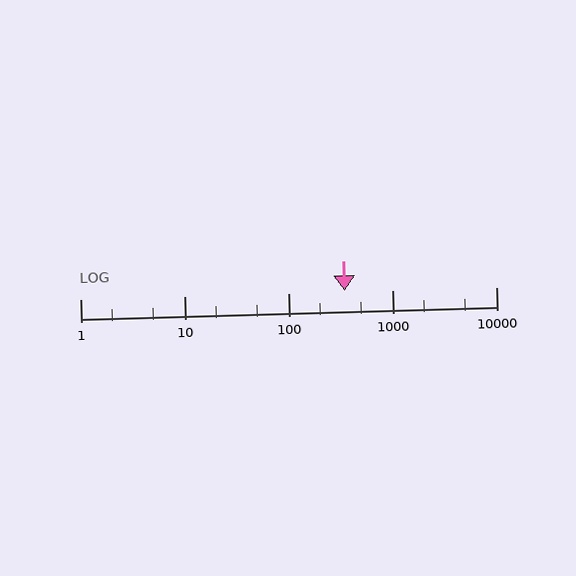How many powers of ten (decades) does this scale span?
The scale spans 4 decades, from 1 to 10000.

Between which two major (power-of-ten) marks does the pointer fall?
The pointer is between 100 and 1000.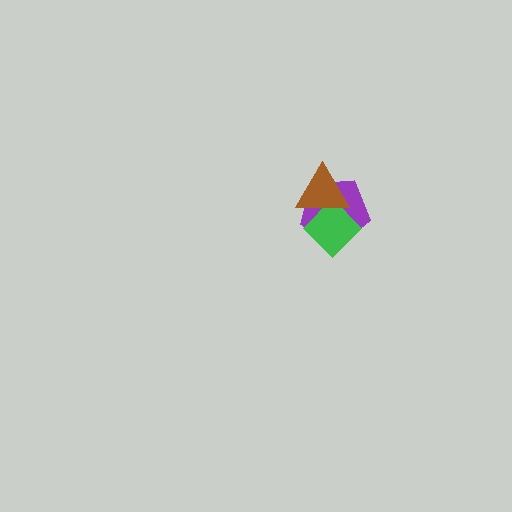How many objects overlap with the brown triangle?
2 objects overlap with the brown triangle.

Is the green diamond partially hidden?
Yes, it is partially covered by another shape.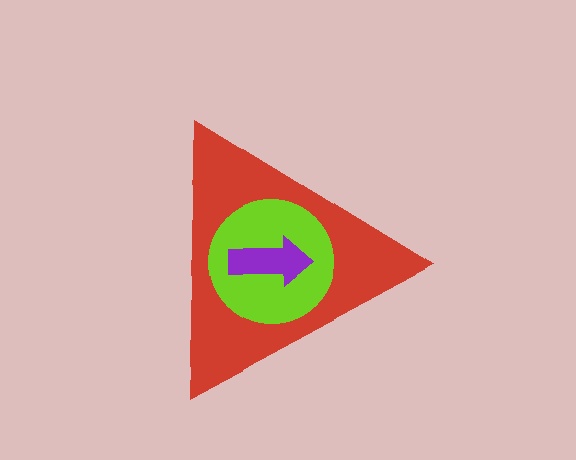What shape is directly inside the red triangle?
The lime circle.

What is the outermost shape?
The red triangle.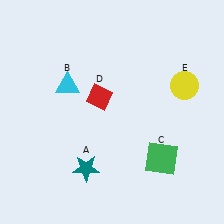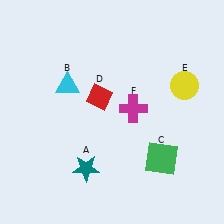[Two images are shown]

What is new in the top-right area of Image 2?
A magenta cross (F) was added in the top-right area of Image 2.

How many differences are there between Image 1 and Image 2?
There is 1 difference between the two images.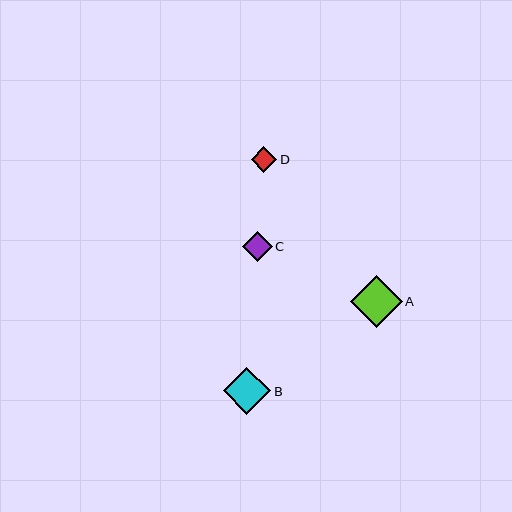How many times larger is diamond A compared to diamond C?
Diamond A is approximately 1.7 times the size of diamond C.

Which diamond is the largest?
Diamond A is the largest with a size of approximately 52 pixels.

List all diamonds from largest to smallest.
From largest to smallest: A, B, C, D.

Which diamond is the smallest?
Diamond D is the smallest with a size of approximately 26 pixels.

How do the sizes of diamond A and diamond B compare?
Diamond A and diamond B are approximately the same size.